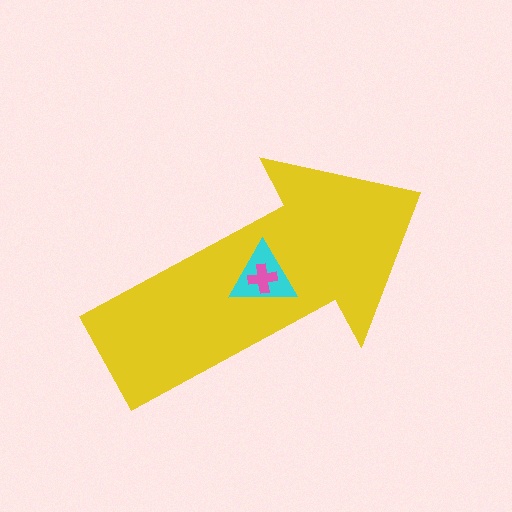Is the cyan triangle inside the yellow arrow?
Yes.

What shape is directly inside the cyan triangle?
The pink cross.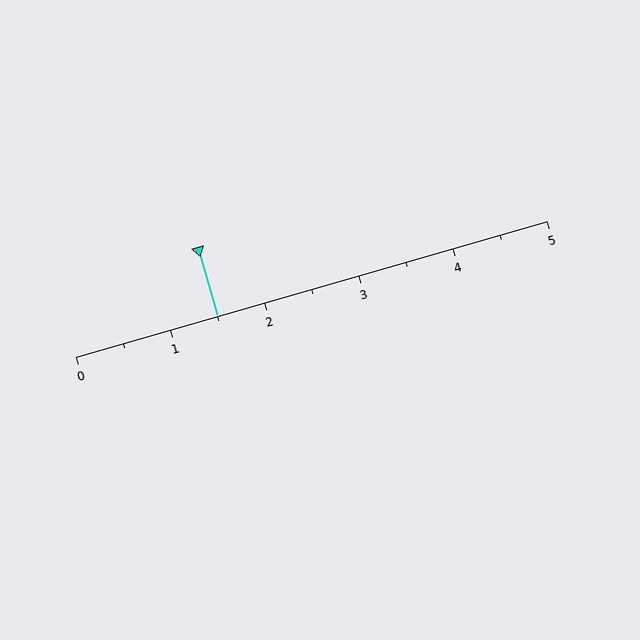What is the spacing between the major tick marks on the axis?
The major ticks are spaced 1 apart.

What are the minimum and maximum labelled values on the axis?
The axis runs from 0 to 5.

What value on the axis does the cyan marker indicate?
The marker indicates approximately 1.5.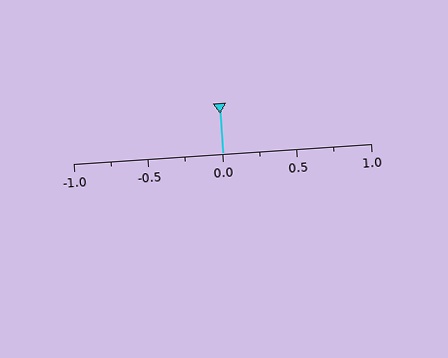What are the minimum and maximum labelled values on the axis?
The axis runs from -1.0 to 1.0.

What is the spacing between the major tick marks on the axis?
The major ticks are spaced 0.5 apart.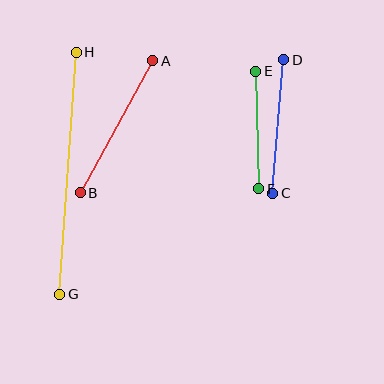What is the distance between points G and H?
The distance is approximately 243 pixels.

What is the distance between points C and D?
The distance is approximately 134 pixels.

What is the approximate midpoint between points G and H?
The midpoint is at approximately (68, 173) pixels.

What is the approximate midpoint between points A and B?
The midpoint is at approximately (117, 127) pixels.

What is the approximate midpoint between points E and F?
The midpoint is at approximately (257, 130) pixels.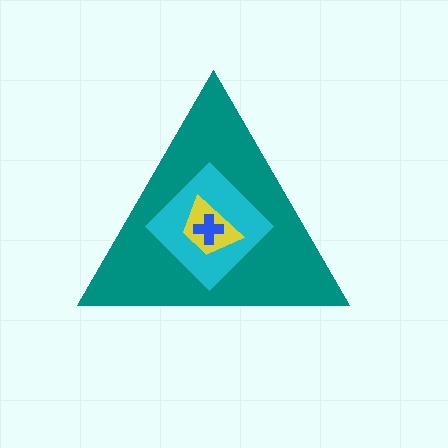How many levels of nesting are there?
4.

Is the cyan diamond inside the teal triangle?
Yes.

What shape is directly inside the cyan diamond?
The yellow trapezoid.